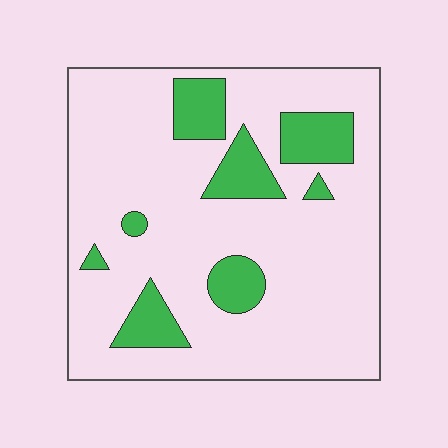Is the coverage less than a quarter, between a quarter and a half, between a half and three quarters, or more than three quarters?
Less than a quarter.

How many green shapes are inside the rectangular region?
8.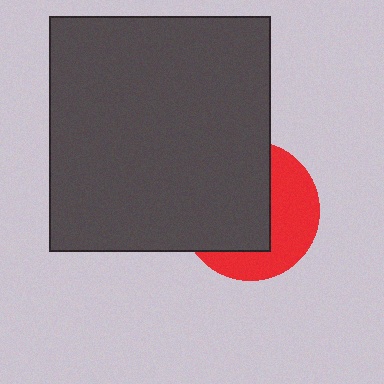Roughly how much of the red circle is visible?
A small part of it is visible (roughly 43%).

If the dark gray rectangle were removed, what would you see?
You would see the complete red circle.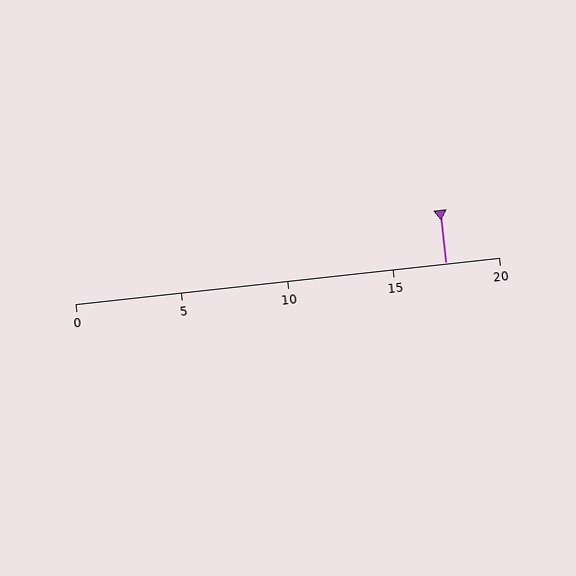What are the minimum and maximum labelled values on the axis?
The axis runs from 0 to 20.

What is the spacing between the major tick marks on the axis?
The major ticks are spaced 5 apart.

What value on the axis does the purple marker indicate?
The marker indicates approximately 17.5.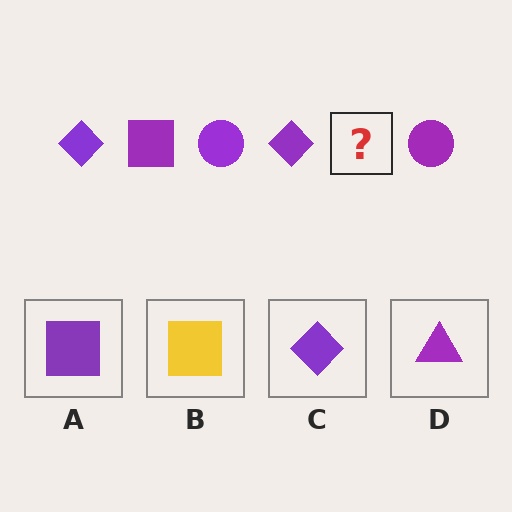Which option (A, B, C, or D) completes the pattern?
A.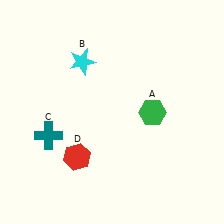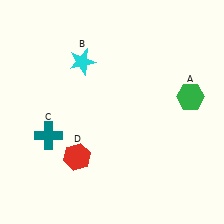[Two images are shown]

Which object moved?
The green hexagon (A) moved right.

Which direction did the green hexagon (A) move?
The green hexagon (A) moved right.